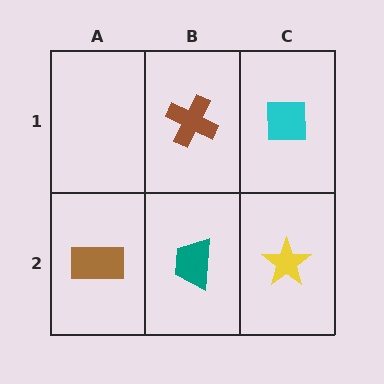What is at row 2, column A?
A brown rectangle.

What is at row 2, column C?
A yellow star.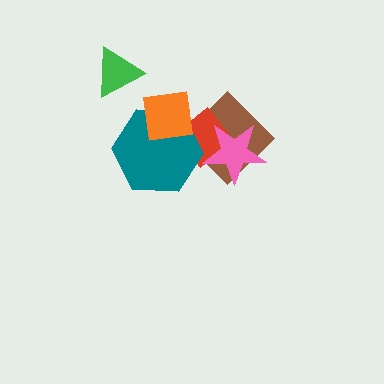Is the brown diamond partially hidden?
Yes, it is partially covered by another shape.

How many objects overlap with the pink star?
2 objects overlap with the pink star.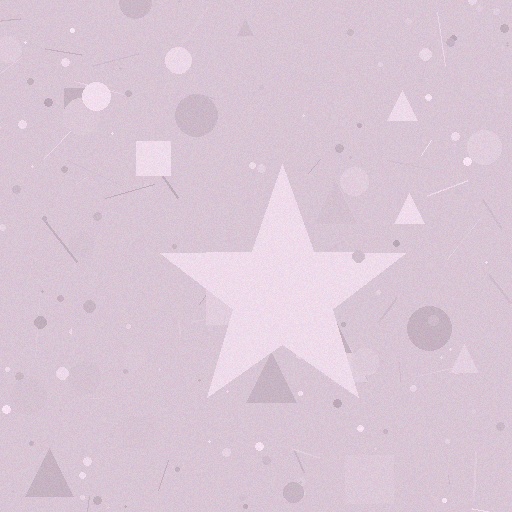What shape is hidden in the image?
A star is hidden in the image.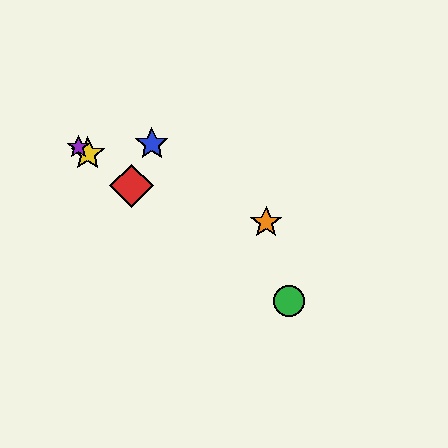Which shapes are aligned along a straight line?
The red diamond, the green circle, the yellow star, the purple star are aligned along a straight line.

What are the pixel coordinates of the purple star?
The purple star is at (78, 147).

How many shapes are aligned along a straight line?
4 shapes (the red diamond, the green circle, the yellow star, the purple star) are aligned along a straight line.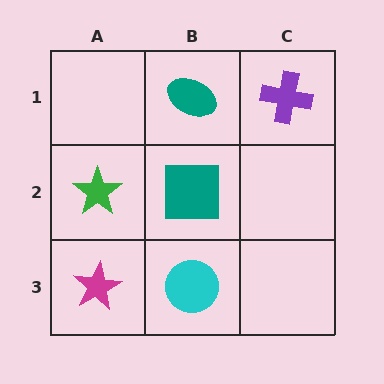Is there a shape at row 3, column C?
No, that cell is empty.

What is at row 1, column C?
A purple cross.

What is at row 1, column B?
A teal ellipse.